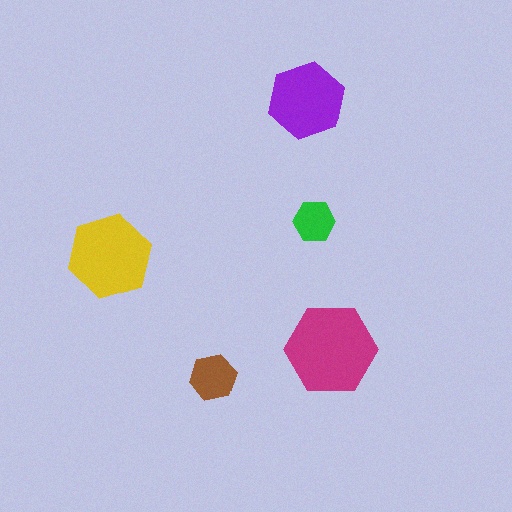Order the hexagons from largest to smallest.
the magenta one, the yellow one, the purple one, the brown one, the green one.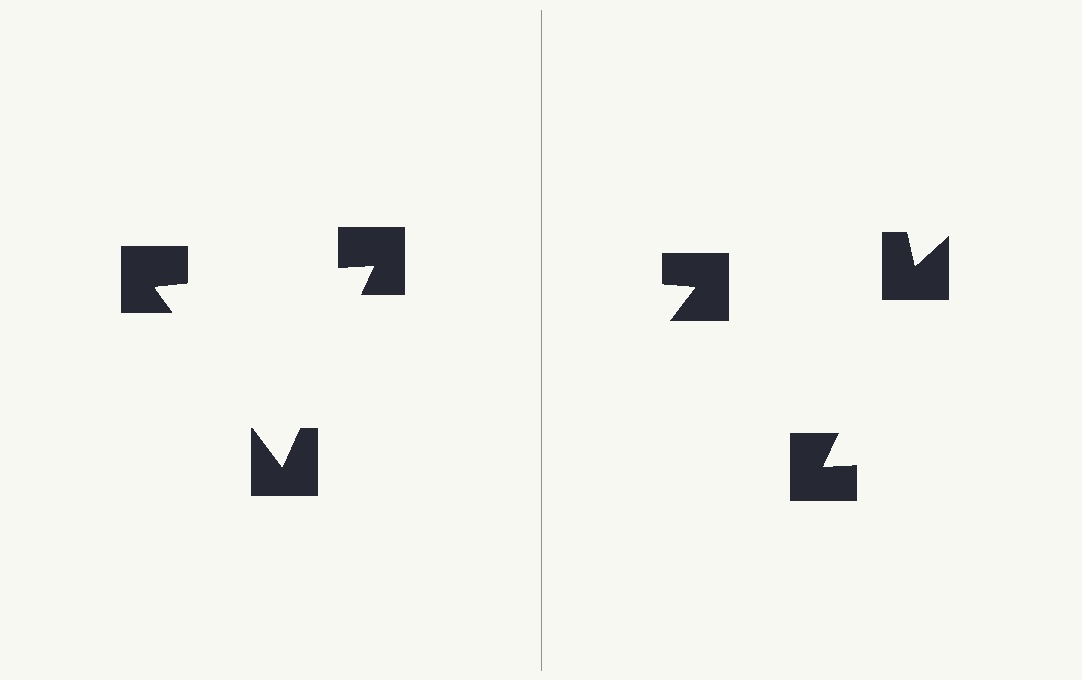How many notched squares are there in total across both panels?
6 — 3 on each side.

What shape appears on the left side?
An illusory triangle.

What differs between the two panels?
The notched squares are positioned identically on both sides; only the wedge orientations differ. On the left they align to a triangle; on the right they are misaligned.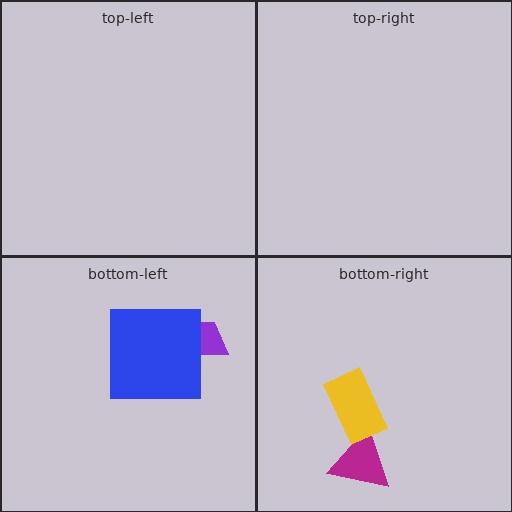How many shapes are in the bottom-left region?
2.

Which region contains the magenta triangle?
The bottom-right region.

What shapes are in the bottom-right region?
The magenta triangle, the yellow rectangle.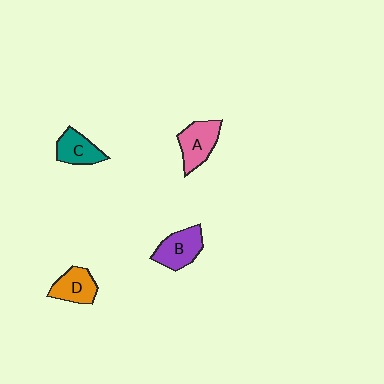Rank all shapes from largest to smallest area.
From largest to smallest: A (pink), B (purple), D (orange), C (teal).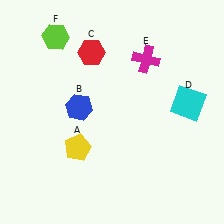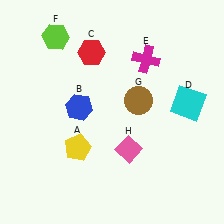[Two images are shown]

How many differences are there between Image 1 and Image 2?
There are 2 differences between the two images.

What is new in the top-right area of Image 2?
A brown circle (G) was added in the top-right area of Image 2.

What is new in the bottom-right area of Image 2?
A pink diamond (H) was added in the bottom-right area of Image 2.